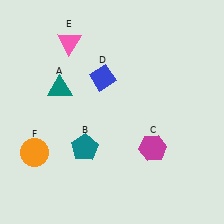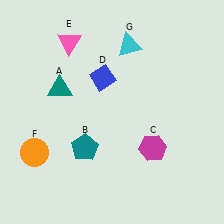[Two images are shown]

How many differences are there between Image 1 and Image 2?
There is 1 difference between the two images.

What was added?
A cyan triangle (G) was added in Image 2.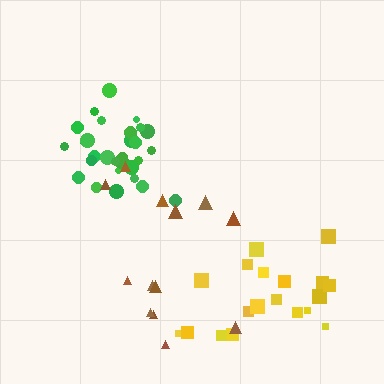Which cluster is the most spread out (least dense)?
Brown.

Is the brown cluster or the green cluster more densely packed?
Green.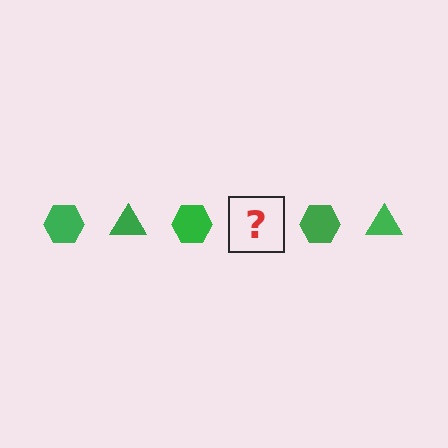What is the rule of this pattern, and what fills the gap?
The rule is that the pattern cycles through hexagon, triangle shapes in green. The gap should be filled with a green triangle.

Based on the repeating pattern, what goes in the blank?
The blank should be a green triangle.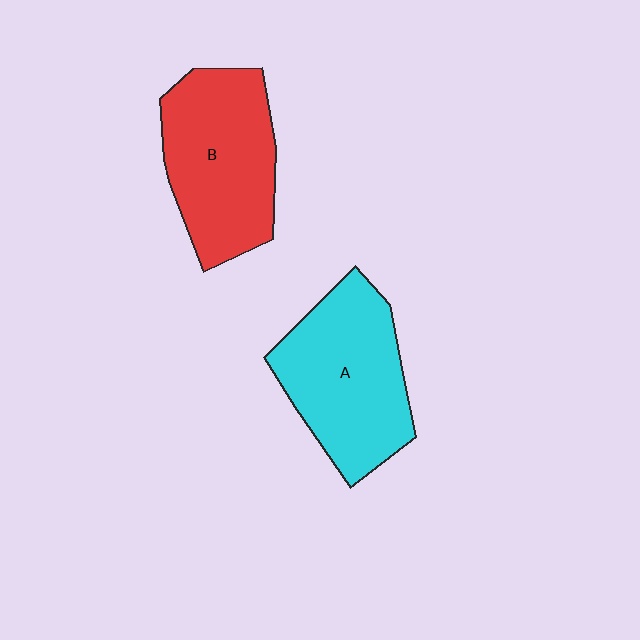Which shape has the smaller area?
Shape B (red).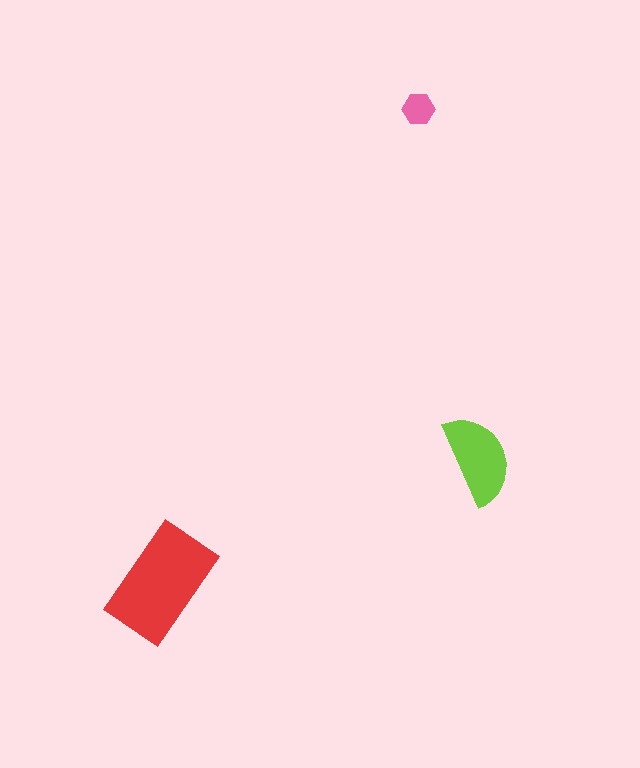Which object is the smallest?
The pink hexagon.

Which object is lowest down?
The red rectangle is bottommost.